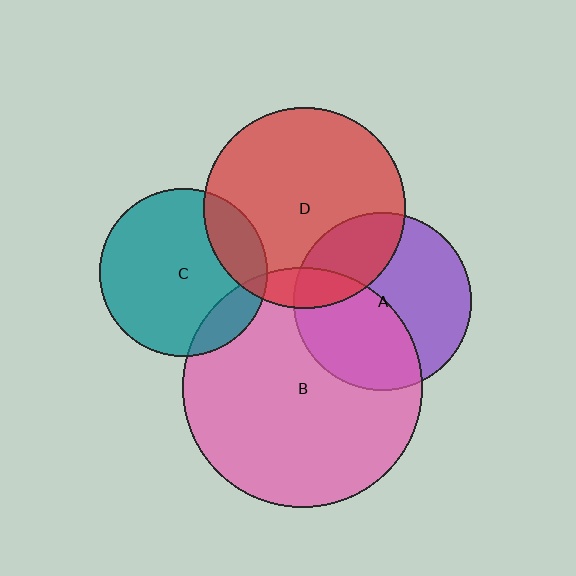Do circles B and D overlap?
Yes.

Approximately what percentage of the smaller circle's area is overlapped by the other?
Approximately 10%.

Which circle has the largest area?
Circle B (pink).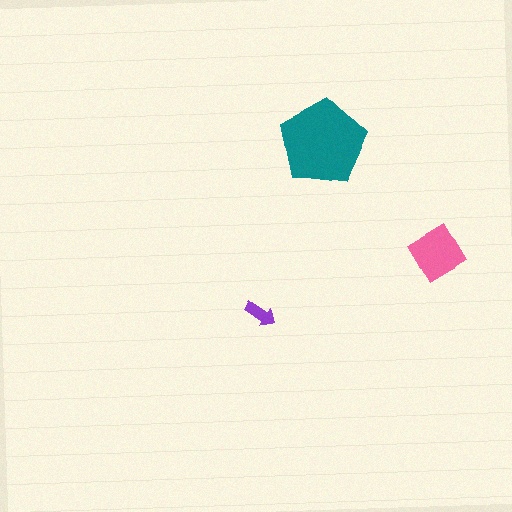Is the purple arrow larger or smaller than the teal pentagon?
Smaller.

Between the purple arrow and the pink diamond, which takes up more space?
The pink diamond.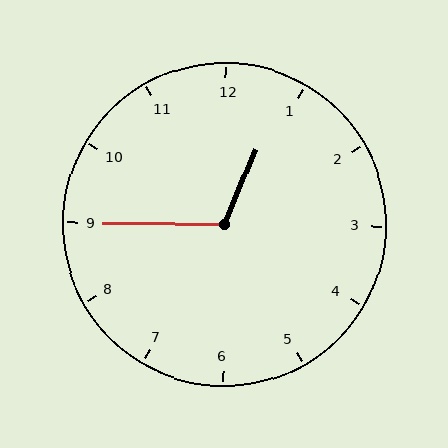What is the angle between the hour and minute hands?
Approximately 112 degrees.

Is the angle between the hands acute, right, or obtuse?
It is obtuse.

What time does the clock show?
12:45.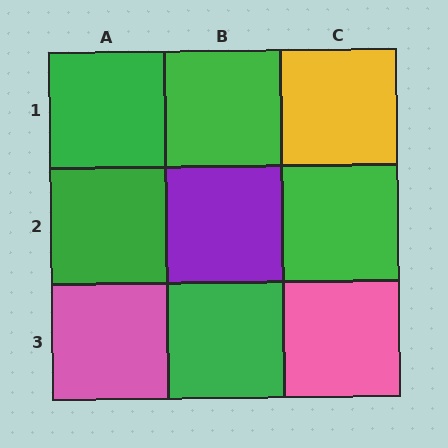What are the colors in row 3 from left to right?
Pink, green, pink.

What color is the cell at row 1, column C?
Yellow.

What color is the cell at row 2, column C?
Green.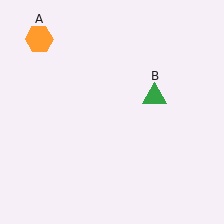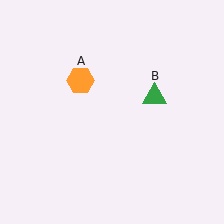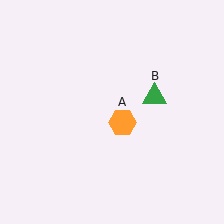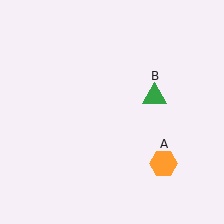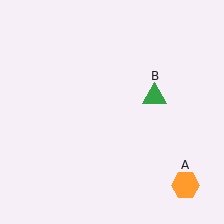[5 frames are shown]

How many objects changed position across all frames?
1 object changed position: orange hexagon (object A).